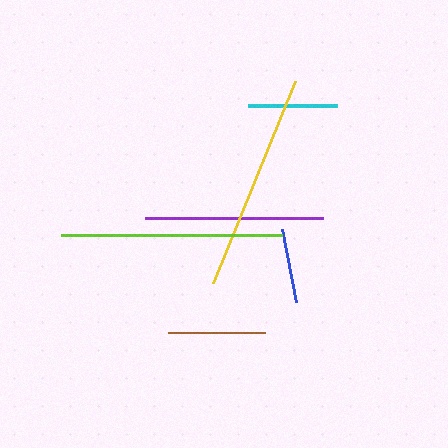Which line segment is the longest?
The lime line is the longest at approximately 221 pixels.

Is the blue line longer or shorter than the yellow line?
The yellow line is longer than the blue line.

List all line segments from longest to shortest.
From longest to shortest: lime, yellow, purple, brown, cyan, blue.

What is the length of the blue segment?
The blue segment is approximately 74 pixels long.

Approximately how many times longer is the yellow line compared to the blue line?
The yellow line is approximately 3.0 times the length of the blue line.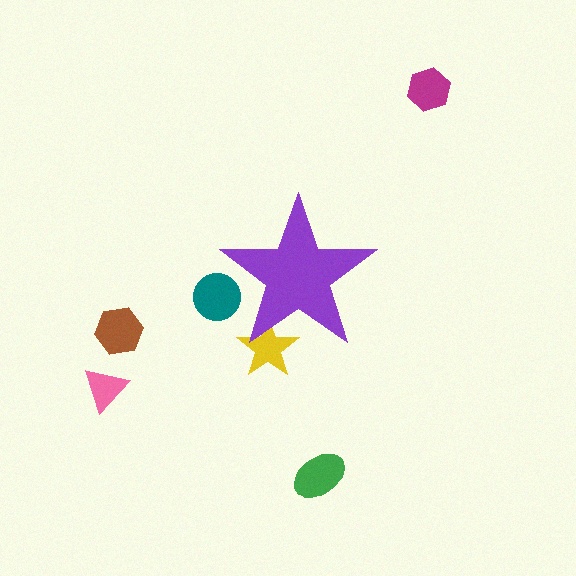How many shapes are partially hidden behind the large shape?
2 shapes are partially hidden.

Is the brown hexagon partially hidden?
No, the brown hexagon is fully visible.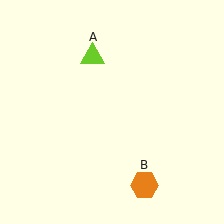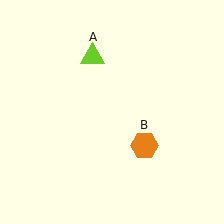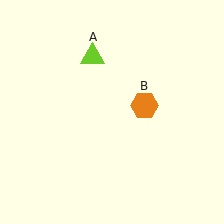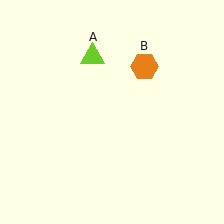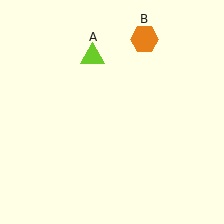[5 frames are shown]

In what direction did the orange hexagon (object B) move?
The orange hexagon (object B) moved up.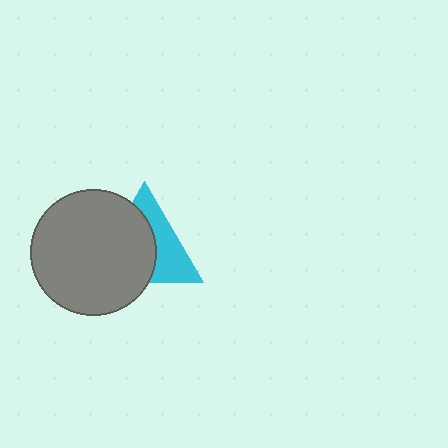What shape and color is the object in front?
The object in front is a gray circle.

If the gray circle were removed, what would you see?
You would see the complete cyan triangle.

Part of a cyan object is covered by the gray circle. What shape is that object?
It is a triangle.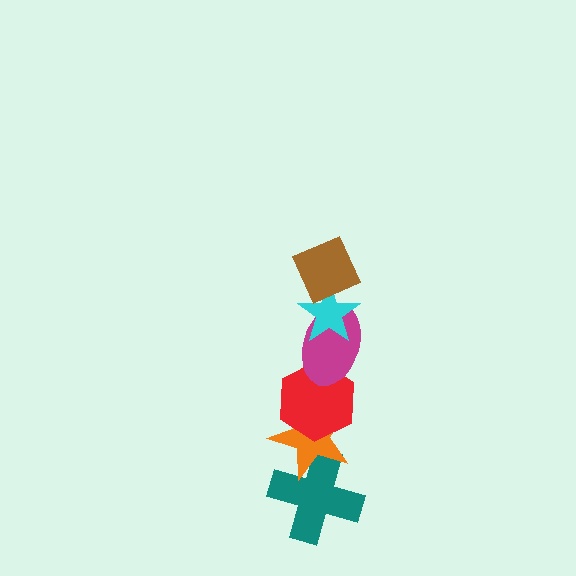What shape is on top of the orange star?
The red hexagon is on top of the orange star.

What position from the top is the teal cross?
The teal cross is 6th from the top.